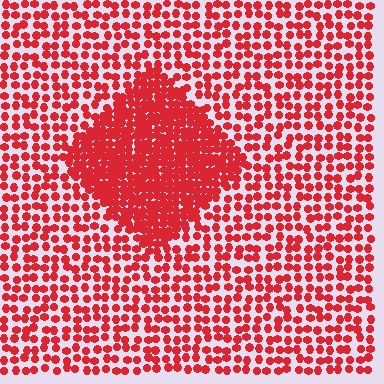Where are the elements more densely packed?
The elements are more densely packed inside the diamond boundary.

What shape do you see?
I see a diamond.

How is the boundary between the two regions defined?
The boundary is defined by a change in element density (approximately 2.3x ratio). All elements are the same color, size, and shape.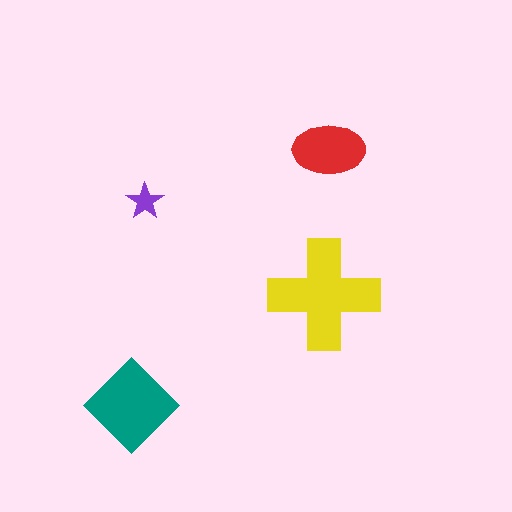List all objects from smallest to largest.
The purple star, the red ellipse, the teal diamond, the yellow cross.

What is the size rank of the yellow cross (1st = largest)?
1st.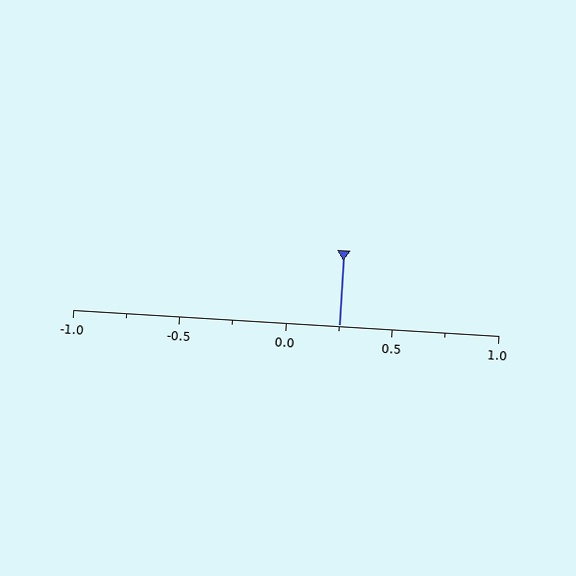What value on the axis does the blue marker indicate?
The marker indicates approximately 0.25.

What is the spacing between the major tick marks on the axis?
The major ticks are spaced 0.5 apart.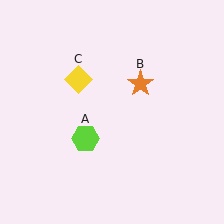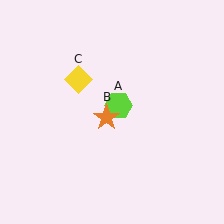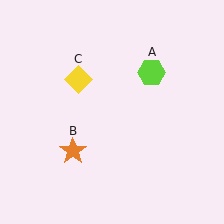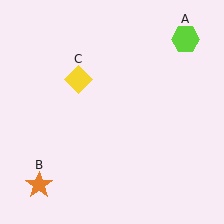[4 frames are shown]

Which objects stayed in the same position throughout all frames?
Yellow diamond (object C) remained stationary.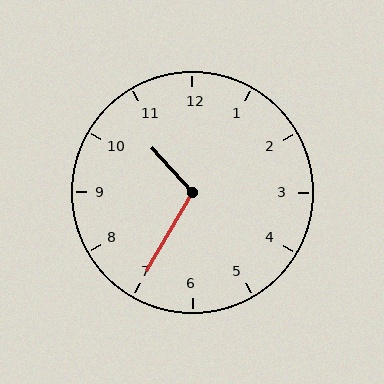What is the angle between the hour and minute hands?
Approximately 108 degrees.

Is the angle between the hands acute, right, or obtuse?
It is obtuse.